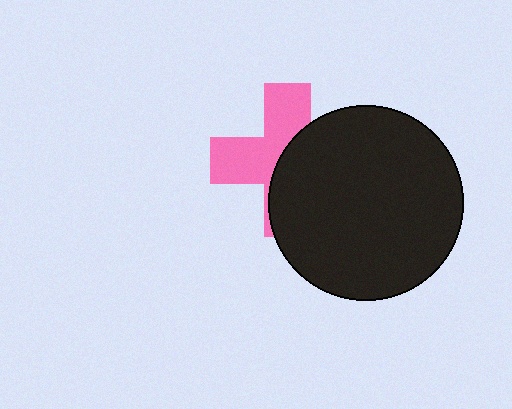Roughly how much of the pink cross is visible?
About half of it is visible (roughly 48%).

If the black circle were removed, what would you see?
You would see the complete pink cross.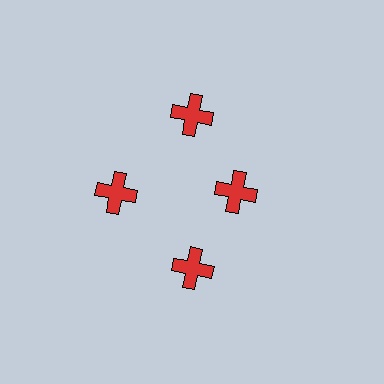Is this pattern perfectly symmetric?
No. The 4 red crosses are arranged in a ring, but one element near the 3 o'clock position is pulled inward toward the center, breaking the 4-fold rotational symmetry.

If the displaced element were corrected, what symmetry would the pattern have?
It would have 4-fold rotational symmetry — the pattern would map onto itself every 90 degrees.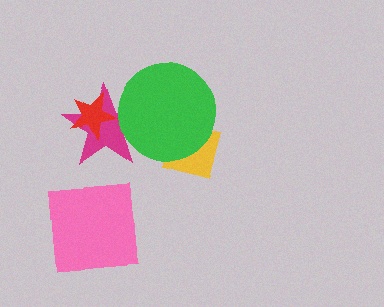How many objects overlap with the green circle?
2 objects overlap with the green circle.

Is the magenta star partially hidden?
Yes, it is partially covered by another shape.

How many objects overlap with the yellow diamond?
1 object overlaps with the yellow diamond.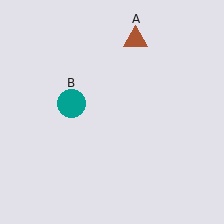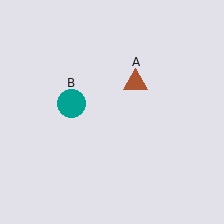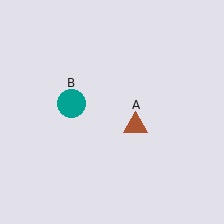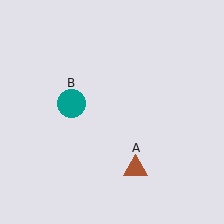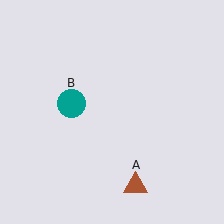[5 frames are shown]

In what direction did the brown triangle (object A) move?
The brown triangle (object A) moved down.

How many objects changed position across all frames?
1 object changed position: brown triangle (object A).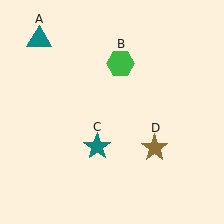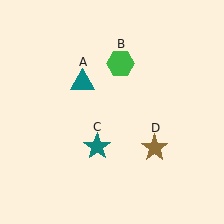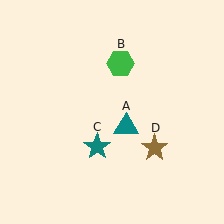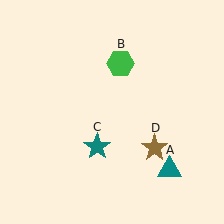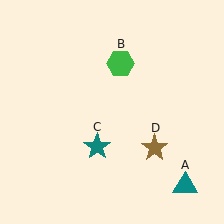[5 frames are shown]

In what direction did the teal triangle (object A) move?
The teal triangle (object A) moved down and to the right.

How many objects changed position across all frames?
1 object changed position: teal triangle (object A).